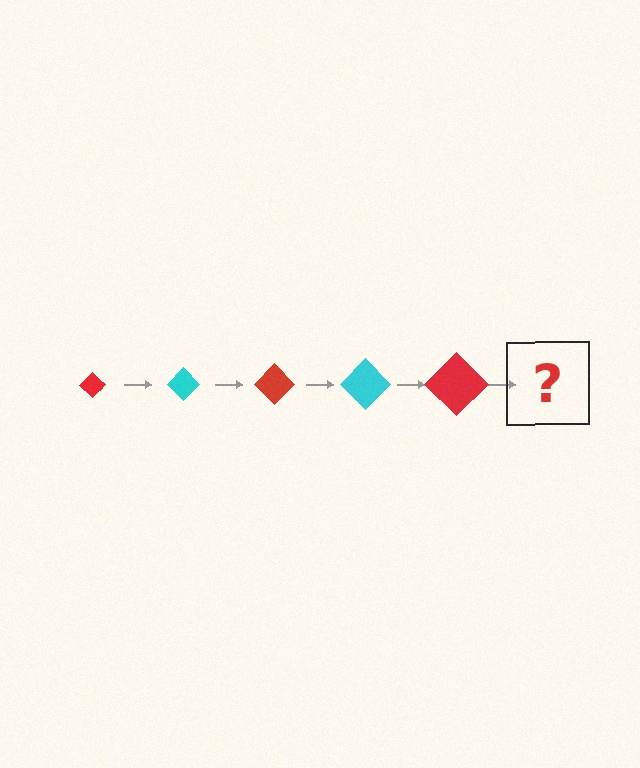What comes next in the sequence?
The next element should be a cyan diamond, larger than the previous one.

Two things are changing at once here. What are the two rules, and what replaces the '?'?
The two rules are that the diamond grows larger each step and the color cycles through red and cyan. The '?' should be a cyan diamond, larger than the previous one.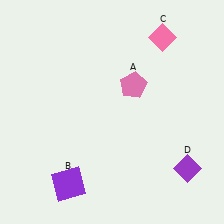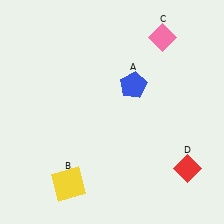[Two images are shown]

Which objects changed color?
A changed from pink to blue. B changed from purple to yellow. D changed from purple to red.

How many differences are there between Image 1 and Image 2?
There are 3 differences between the two images.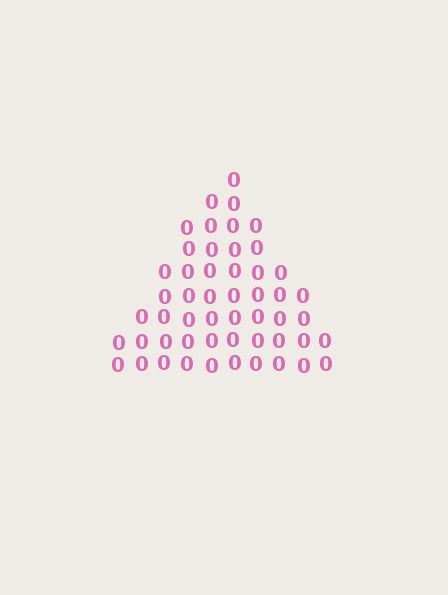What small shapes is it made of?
It is made of small digit 0's.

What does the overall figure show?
The overall figure shows a triangle.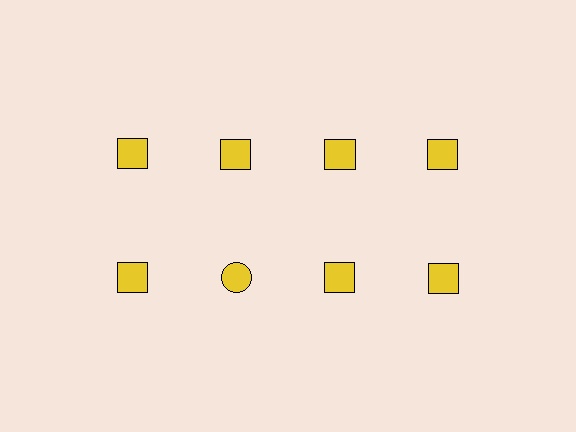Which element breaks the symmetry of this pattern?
The yellow circle in the second row, second from left column breaks the symmetry. All other shapes are yellow squares.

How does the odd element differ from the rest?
It has a different shape: circle instead of square.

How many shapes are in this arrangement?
There are 8 shapes arranged in a grid pattern.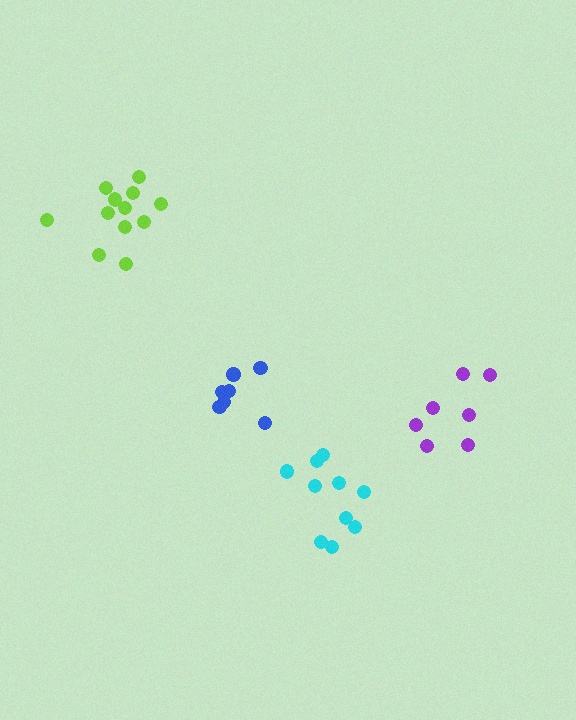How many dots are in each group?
Group 1: 10 dots, Group 2: 7 dots, Group 3: 7 dots, Group 4: 12 dots (36 total).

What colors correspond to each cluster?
The clusters are colored: cyan, blue, purple, lime.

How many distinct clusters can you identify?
There are 4 distinct clusters.